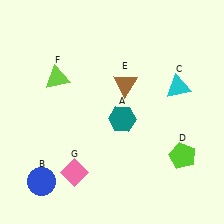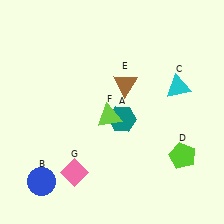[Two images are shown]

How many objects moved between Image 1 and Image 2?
1 object moved between the two images.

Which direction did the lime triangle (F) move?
The lime triangle (F) moved right.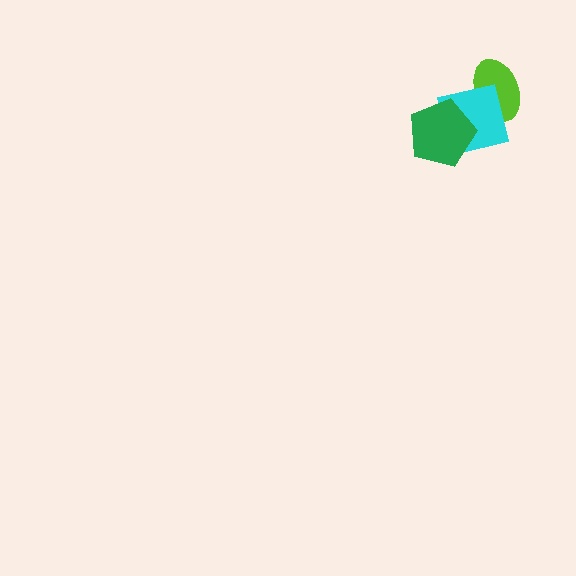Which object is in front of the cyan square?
The green pentagon is in front of the cyan square.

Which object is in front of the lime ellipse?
The cyan square is in front of the lime ellipse.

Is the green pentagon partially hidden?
No, no other shape covers it.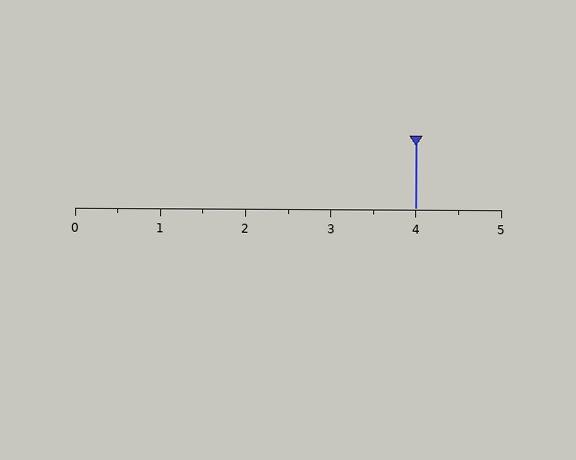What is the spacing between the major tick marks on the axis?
The major ticks are spaced 1 apart.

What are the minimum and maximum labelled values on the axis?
The axis runs from 0 to 5.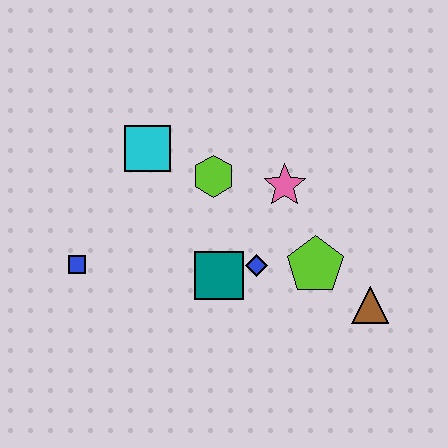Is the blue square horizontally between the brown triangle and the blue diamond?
No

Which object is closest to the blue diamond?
The teal square is closest to the blue diamond.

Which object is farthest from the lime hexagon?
The brown triangle is farthest from the lime hexagon.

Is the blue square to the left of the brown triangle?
Yes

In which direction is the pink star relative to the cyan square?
The pink star is to the right of the cyan square.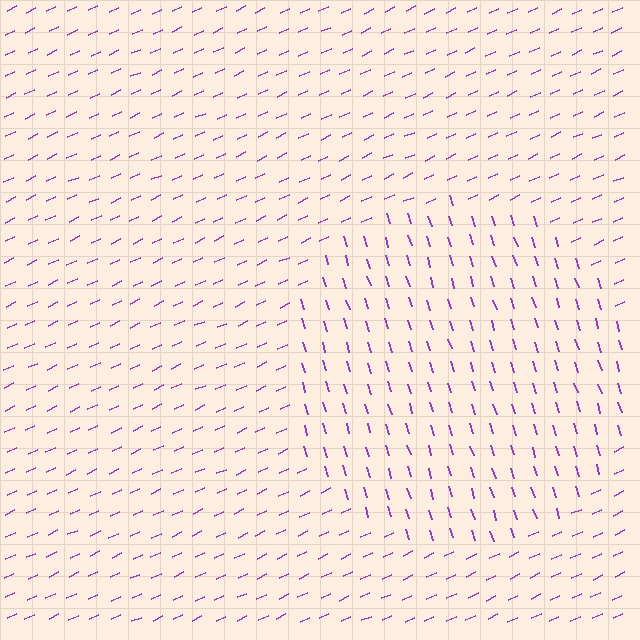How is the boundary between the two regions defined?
The boundary is defined purely by a change in line orientation (approximately 83 degrees difference). All lines are the same color and thickness.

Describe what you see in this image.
The image is filled with small purple line segments. A circle region in the image has lines oriented differently from the surrounding lines, creating a visible texture boundary.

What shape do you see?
I see a circle.